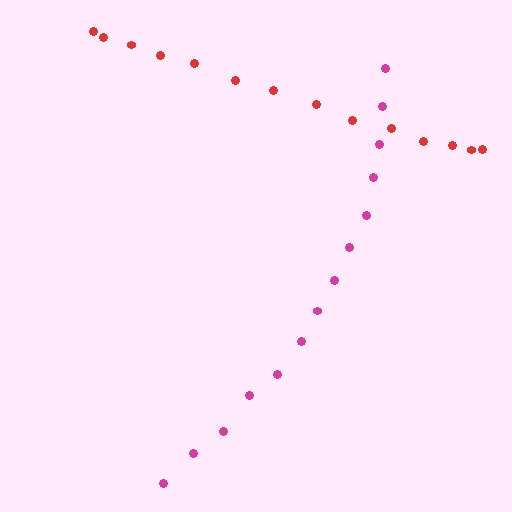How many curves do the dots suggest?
There are 2 distinct paths.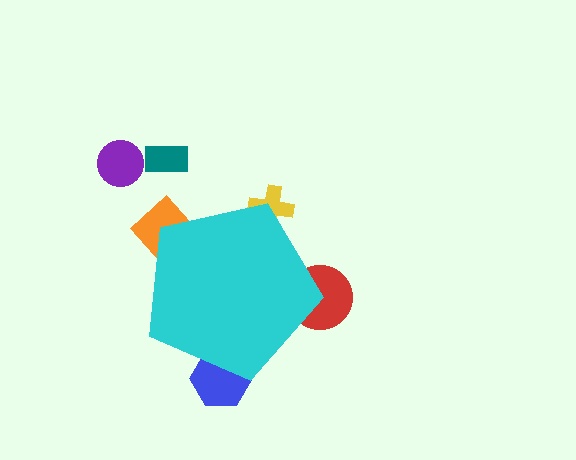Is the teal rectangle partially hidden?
No, the teal rectangle is fully visible.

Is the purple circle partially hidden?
No, the purple circle is fully visible.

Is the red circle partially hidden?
Yes, the red circle is partially hidden behind the cyan pentagon.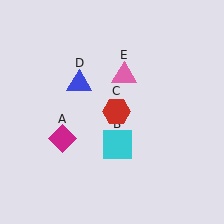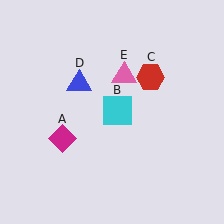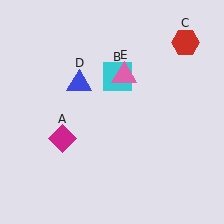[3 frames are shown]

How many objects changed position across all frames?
2 objects changed position: cyan square (object B), red hexagon (object C).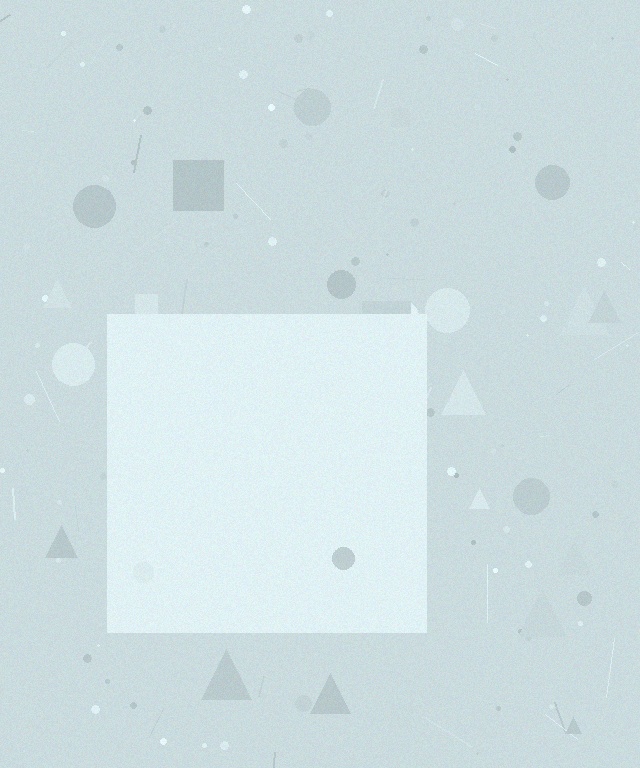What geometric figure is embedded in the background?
A square is embedded in the background.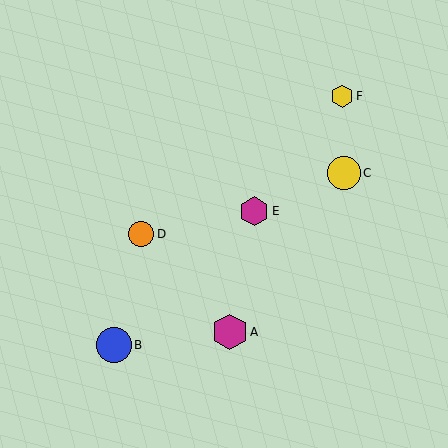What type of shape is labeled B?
Shape B is a blue circle.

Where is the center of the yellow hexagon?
The center of the yellow hexagon is at (342, 96).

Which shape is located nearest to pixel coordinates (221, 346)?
The magenta hexagon (labeled A) at (230, 332) is nearest to that location.